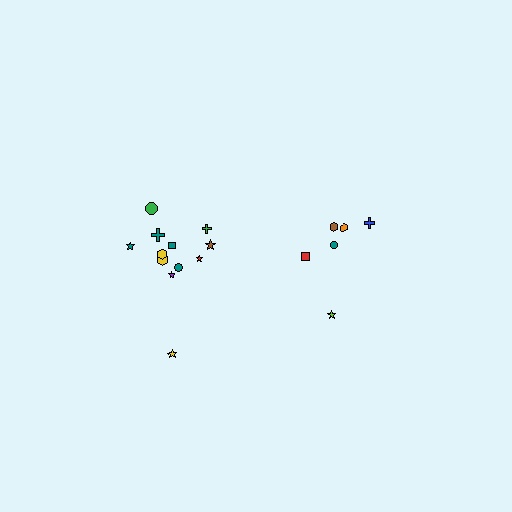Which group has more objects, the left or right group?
The left group.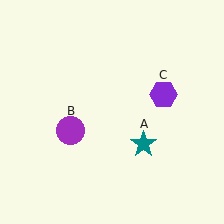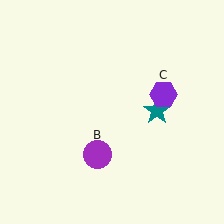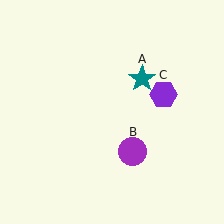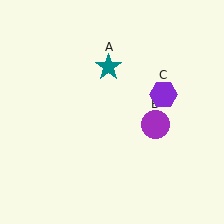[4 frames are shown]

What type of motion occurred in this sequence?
The teal star (object A), purple circle (object B) rotated counterclockwise around the center of the scene.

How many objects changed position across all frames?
2 objects changed position: teal star (object A), purple circle (object B).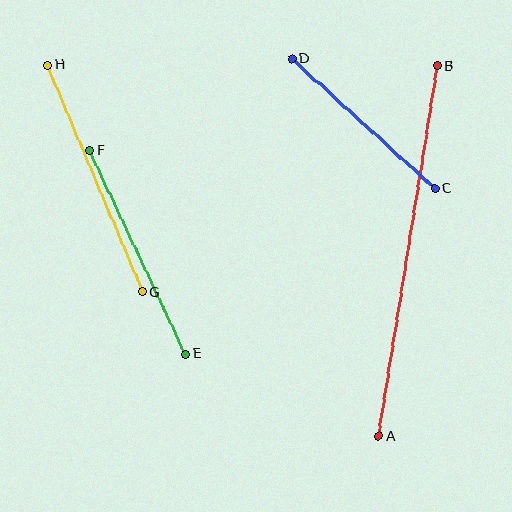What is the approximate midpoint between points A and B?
The midpoint is at approximately (408, 251) pixels.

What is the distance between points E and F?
The distance is approximately 225 pixels.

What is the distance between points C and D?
The distance is approximately 193 pixels.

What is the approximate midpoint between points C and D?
The midpoint is at approximately (363, 124) pixels.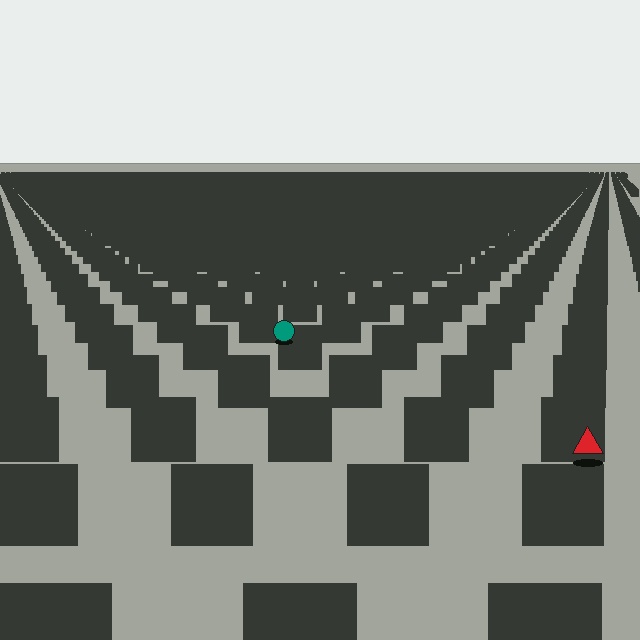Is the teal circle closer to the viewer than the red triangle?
No. The red triangle is closer — you can tell from the texture gradient: the ground texture is coarser near it.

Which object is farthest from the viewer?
The teal circle is farthest from the viewer. It appears smaller and the ground texture around it is denser.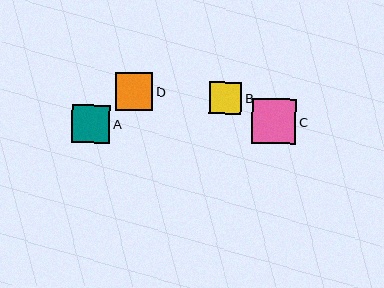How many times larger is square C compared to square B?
Square C is approximately 1.4 times the size of square B.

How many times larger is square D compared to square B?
Square D is approximately 1.2 times the size of square B.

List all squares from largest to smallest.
From largest to smallest: C, A, D, B.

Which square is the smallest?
Square B is the smallest with a size of approximately 32 pixels.